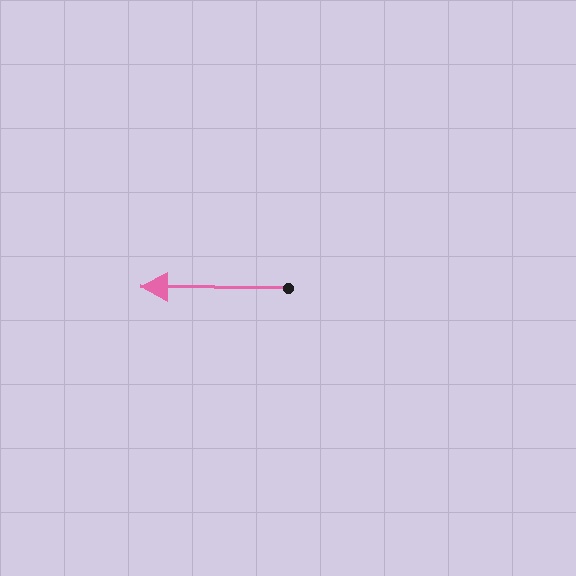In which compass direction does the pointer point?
West.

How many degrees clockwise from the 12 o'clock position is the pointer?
Approximately 270 degrees.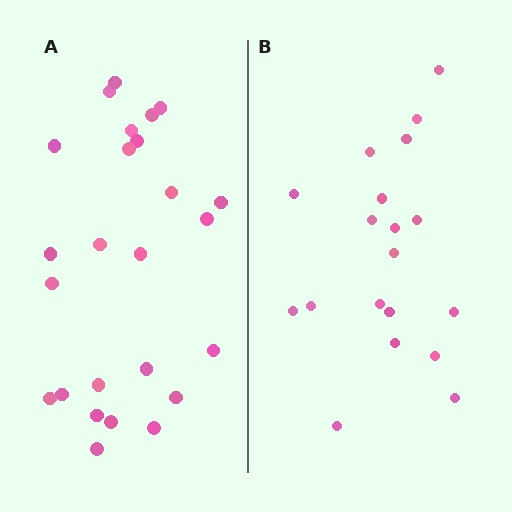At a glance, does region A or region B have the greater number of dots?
Region A (the left region) has more dots.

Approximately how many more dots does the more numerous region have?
Region A has about 6 more dots than region B.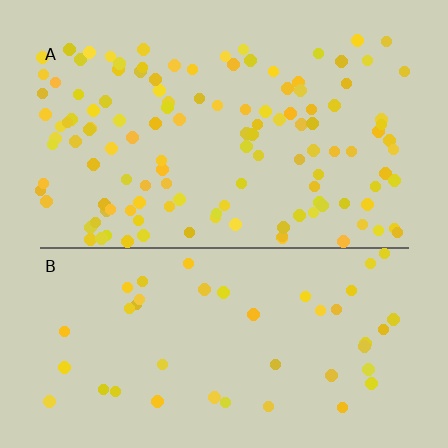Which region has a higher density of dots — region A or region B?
A (the top).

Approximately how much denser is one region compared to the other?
Approximately 2.8× — region A over region B.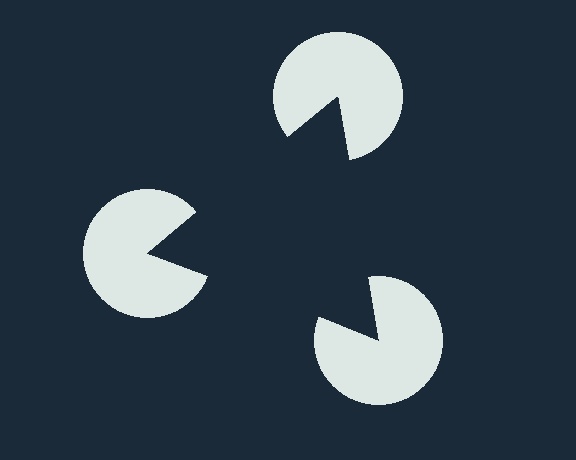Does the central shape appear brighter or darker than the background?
It typically appears slightly darker than the background, even though no actual brightness change is drawn.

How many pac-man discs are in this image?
There are 3 — one at each vertex of the illusory triangle.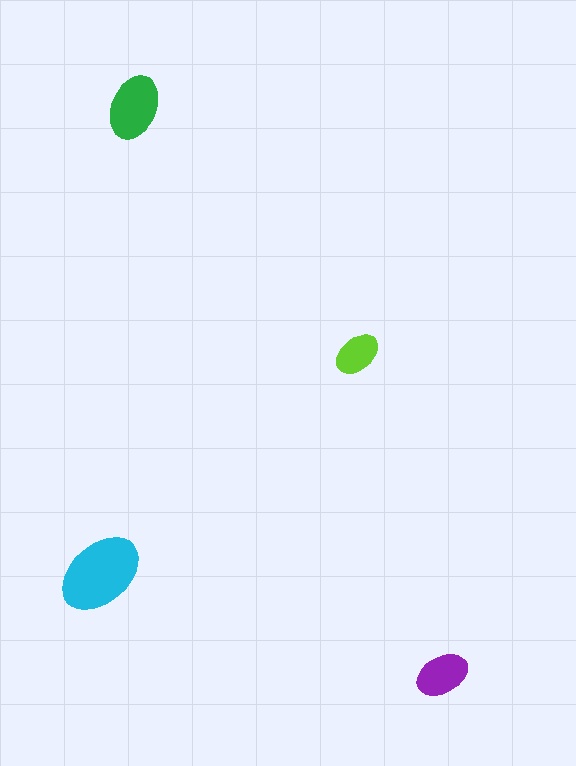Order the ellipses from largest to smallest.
the cyan one, the green one, the purple one, the lime one.